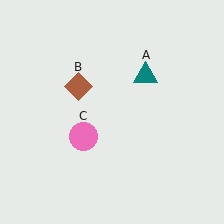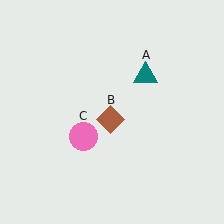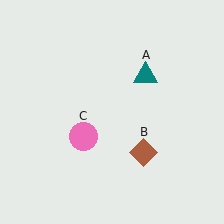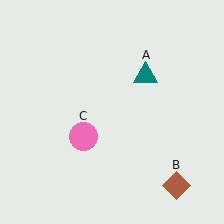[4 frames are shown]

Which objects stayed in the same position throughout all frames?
Teal triangle (object A) and pink circle (object C) remained stationary.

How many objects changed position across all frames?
1 object changed position: brown diamond (object B).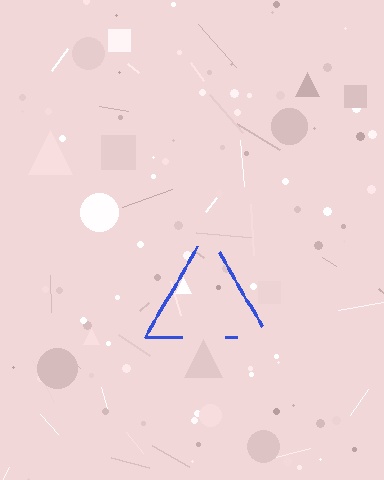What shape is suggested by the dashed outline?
The dashed outline suggests a triangle.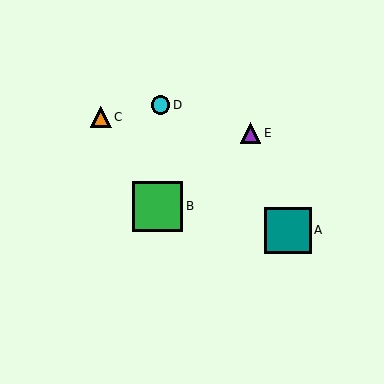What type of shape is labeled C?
Shape C is an orange triangle.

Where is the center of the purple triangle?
The center of the purple triangle is at (251, 133).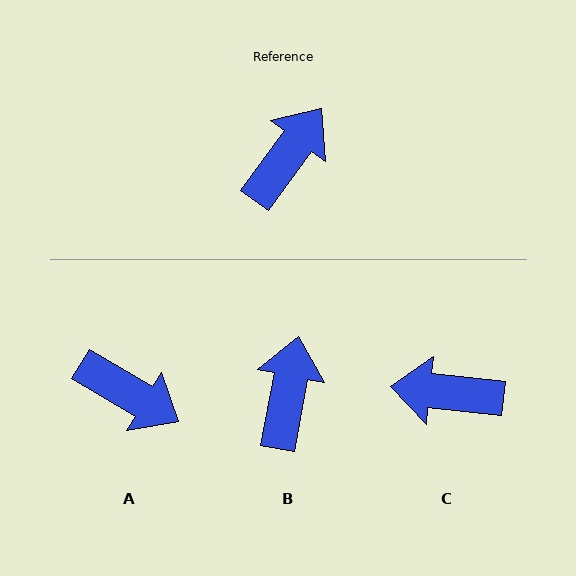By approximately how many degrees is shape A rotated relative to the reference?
Approximately 84 degrees clockwise.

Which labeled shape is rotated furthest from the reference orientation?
C, about 120 degrees away.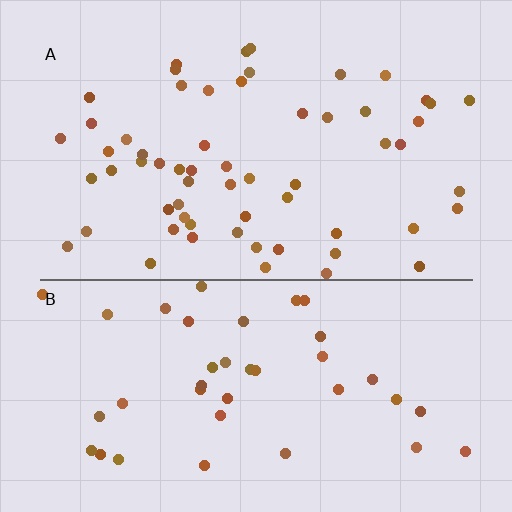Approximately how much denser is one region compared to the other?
Approximately 1.5× — region A over region B.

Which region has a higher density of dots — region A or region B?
A (the top).